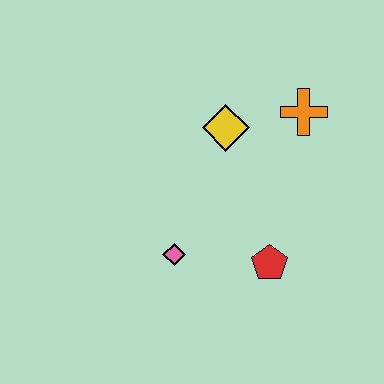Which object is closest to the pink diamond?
The red pentagon is closest to the pink diamond.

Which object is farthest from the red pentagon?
The orange cross is farthest from the red pentagon.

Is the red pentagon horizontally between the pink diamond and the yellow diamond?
No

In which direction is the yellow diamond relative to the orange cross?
The yellow diamond is to the left of the orange cross.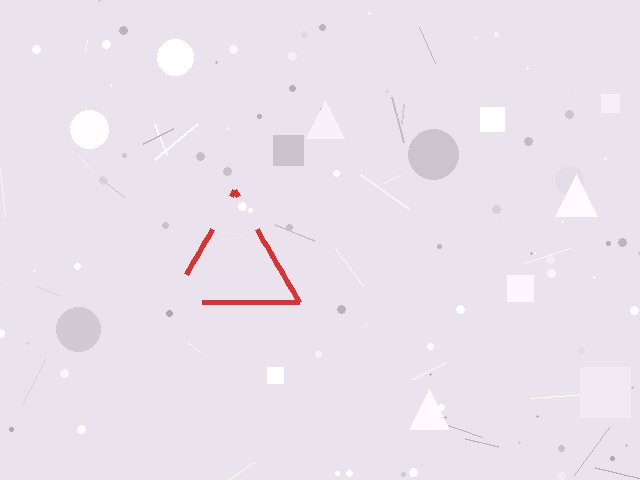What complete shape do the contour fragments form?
The contour fragments form a triangle.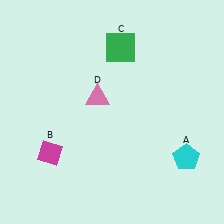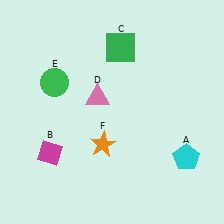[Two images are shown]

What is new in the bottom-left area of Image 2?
An orange star (F) was added in the bottom-left area of Image 2.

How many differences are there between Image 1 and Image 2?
There are 2 differences between the two images.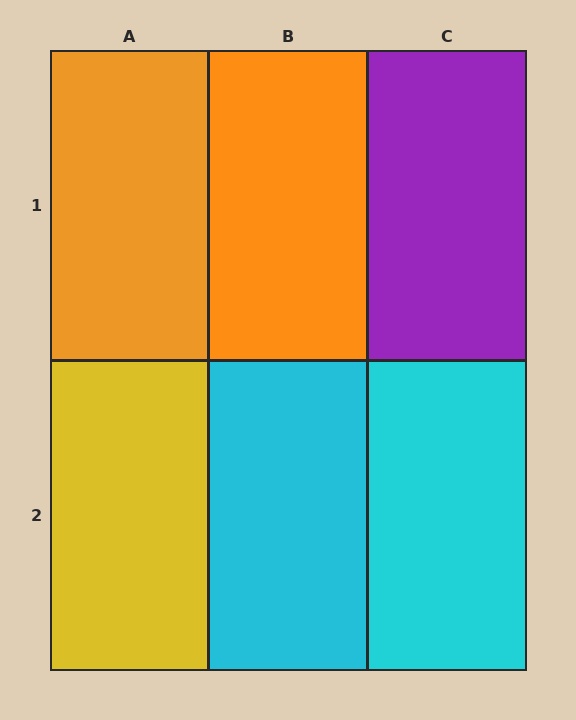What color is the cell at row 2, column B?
Cyan.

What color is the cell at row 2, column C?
Cyan.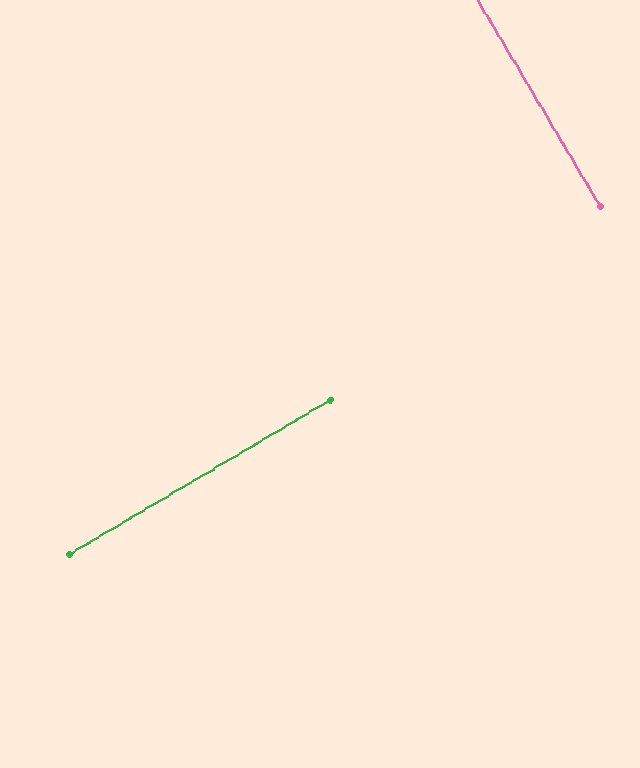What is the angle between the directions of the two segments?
Approximately 90 degrees.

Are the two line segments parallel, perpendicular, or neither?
Perpendicular — they meet at approximately 90°.